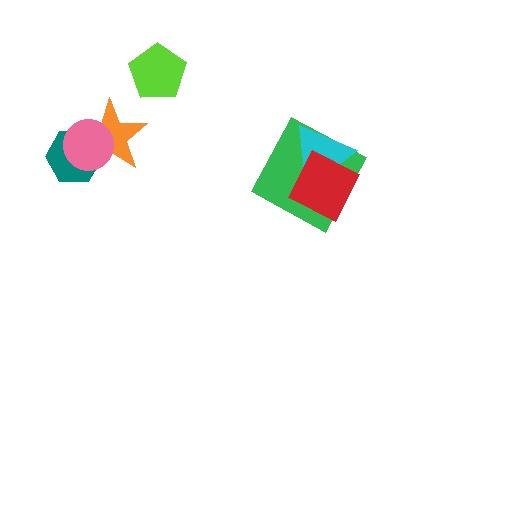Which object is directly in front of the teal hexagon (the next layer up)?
The orange star is directly in front of the teal hexagon.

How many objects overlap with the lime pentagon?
0 objects overlap with the lime pentagon.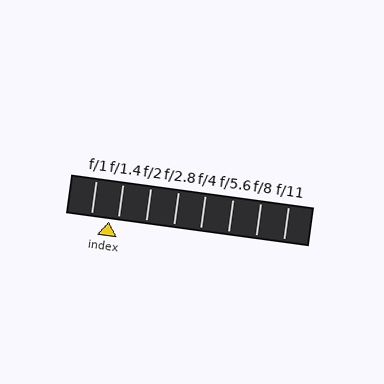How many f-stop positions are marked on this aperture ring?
There are 8 f-stop positions marked.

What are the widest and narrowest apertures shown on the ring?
The widest aperture shown is f/1 and the narrowest is f/11.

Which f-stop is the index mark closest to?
The index mark is closest to f/1.4.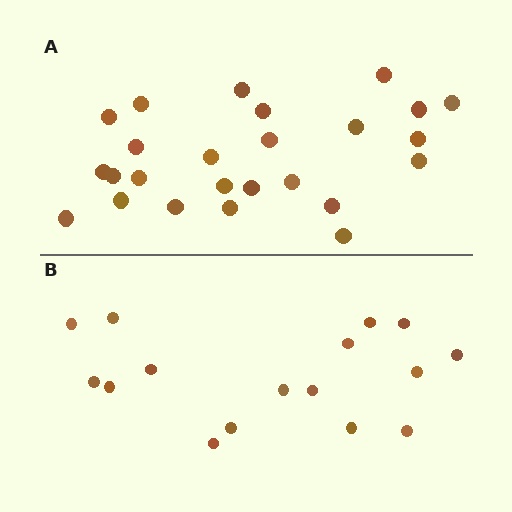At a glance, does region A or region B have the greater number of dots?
Region A (the top region) has more dots.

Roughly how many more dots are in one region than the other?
Region A has roughly 8 or so more dots than region B.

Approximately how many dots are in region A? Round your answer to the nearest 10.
About 20 dots. (The exact count is 25, which rounds to 20.)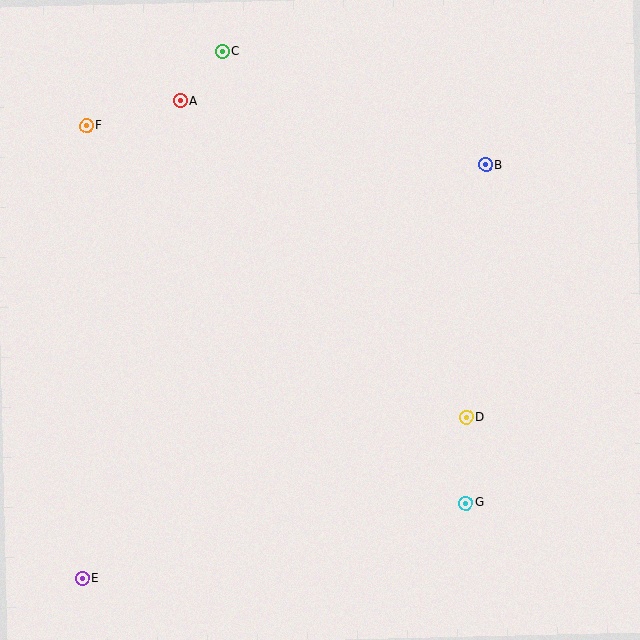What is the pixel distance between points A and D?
The distance between A and D is 427 pixels.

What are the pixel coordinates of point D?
Point D is at (467, 417).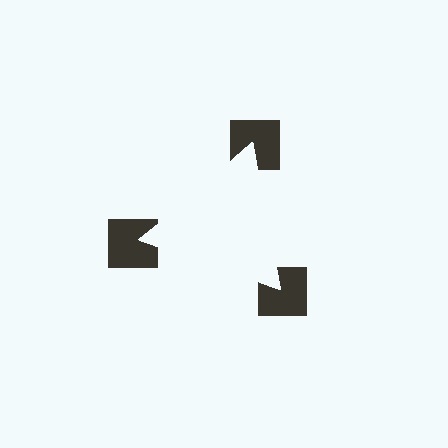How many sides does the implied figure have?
3 sides.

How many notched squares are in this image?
There are 3 — one at each vertex of the illusory triangle.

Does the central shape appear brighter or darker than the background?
It typically appears slightly brighter than the background, even though no actual brightness change is drawn.